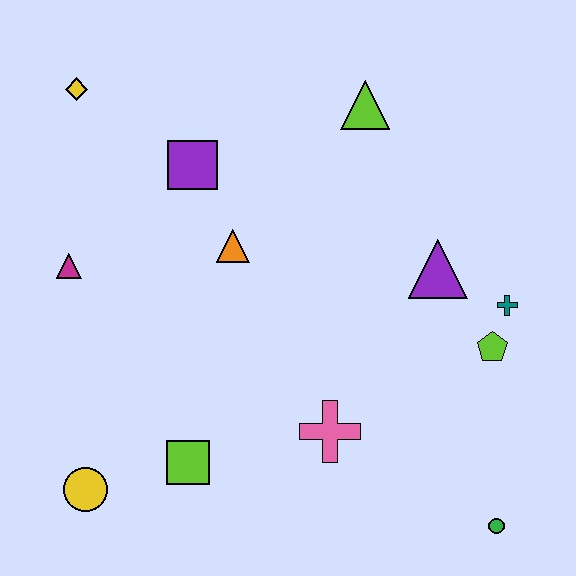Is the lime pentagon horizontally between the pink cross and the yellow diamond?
No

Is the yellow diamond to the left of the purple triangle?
Yes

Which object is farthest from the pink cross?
The yellow diamond is farthest from the pink cross.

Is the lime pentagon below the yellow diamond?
Yes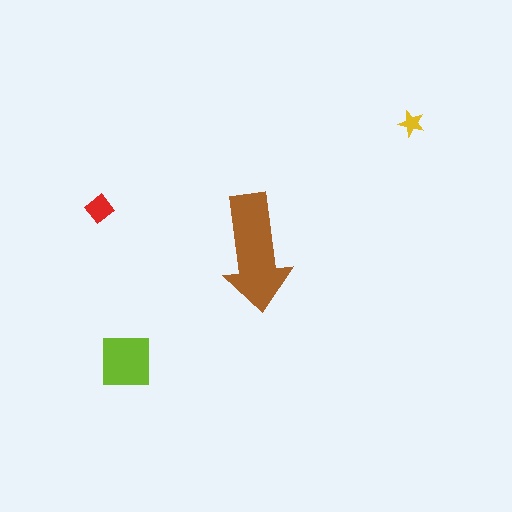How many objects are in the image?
There are 4 objects in the image.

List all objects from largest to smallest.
The brown arrow, the lime square, the red diamond, the yellow star.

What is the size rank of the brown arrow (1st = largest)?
1st.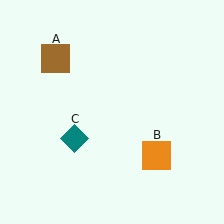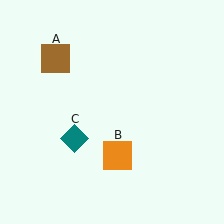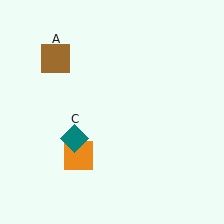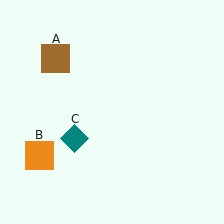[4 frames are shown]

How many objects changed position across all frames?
1 object changed position: orange square (object B).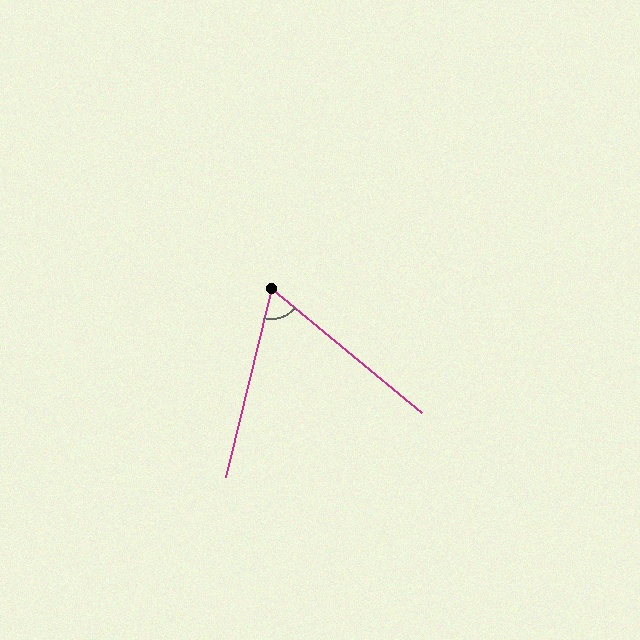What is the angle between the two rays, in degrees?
Approximately 64 degrees.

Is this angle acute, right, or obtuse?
It is acute.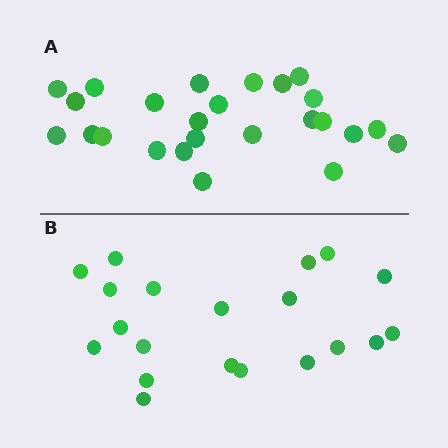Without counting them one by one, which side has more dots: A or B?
Region A (the top region) has more dots.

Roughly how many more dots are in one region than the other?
Region A has about 5 more dots than region B.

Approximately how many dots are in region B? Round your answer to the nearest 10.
About 20 dots.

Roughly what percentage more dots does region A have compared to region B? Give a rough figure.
About 25% more.